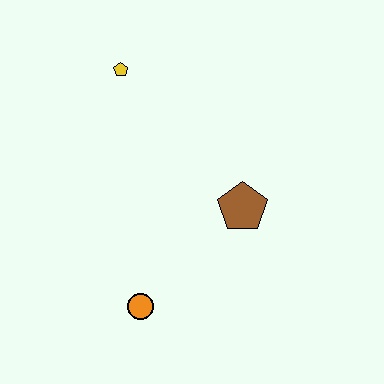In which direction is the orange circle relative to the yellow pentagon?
The orange circle is below the yellow pentagon.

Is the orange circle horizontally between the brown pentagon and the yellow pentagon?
Yes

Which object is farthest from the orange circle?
The yellow pentagon is farthest from the orange circle.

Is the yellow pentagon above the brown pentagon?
Yes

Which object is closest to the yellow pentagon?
The brown pentagon is closest to the yellow pentagon.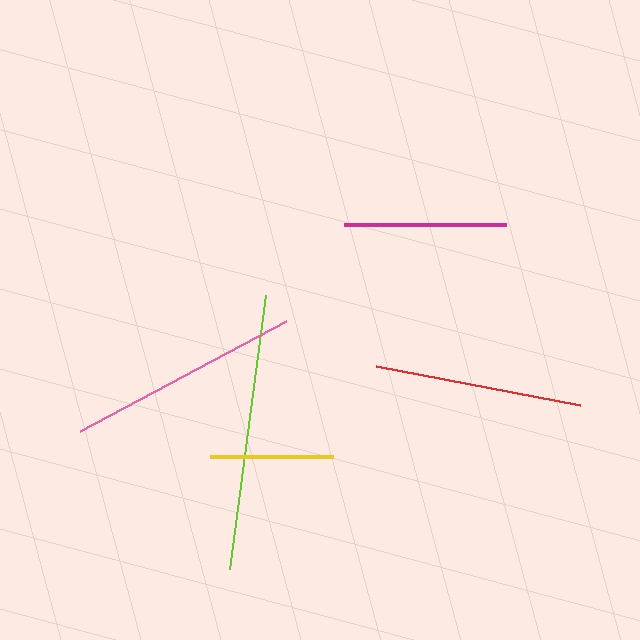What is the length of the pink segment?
The pink segment is approximately 234 pixels long.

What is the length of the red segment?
The red segment is approximately 208 pixels long.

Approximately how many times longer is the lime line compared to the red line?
The lime line is approximately 1.3 times the length of the red line.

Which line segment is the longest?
The lime line is the longest at approximately 277 pixels.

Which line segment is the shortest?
The yellow line is the shortest at approximately 123 pixels.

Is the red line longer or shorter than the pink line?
The pink line is longer than the red line.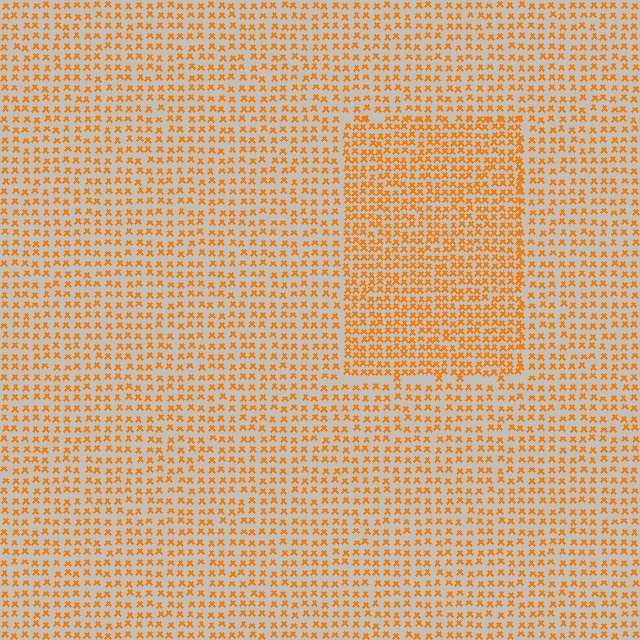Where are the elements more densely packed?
The elements are more densely packed inside the rectangle boundary.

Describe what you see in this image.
The image contains small orange elements arranged at two different densities. A rectangle-shaped region is visible where the elements are more densely packed than the surrounding area.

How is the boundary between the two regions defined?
The boundary is defined by a change in element density (approximately 1.6x ratio). All elements are the same color, size, and shape.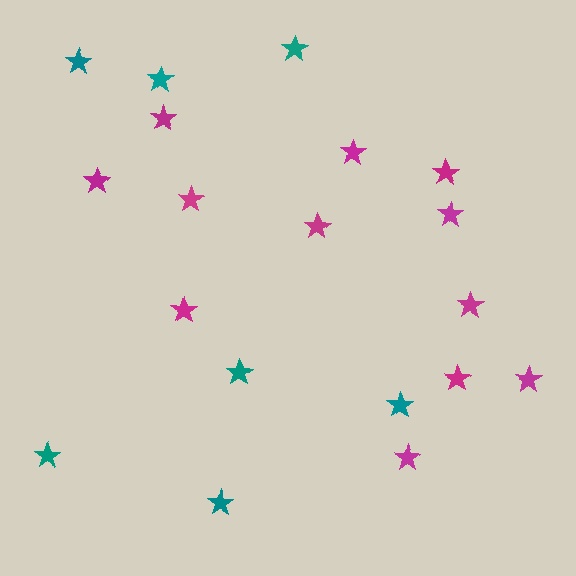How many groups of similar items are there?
There are 2 groups: one group of teal stars (7) and one group of magenta stars (12).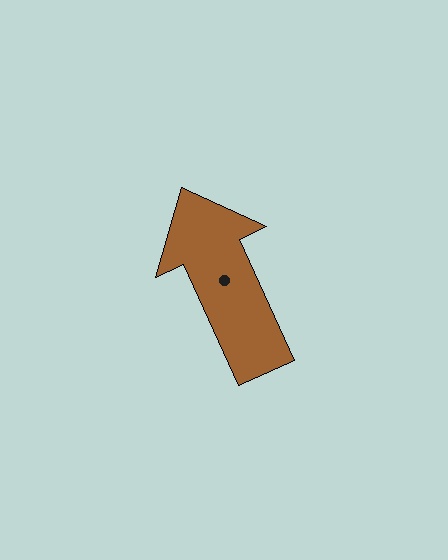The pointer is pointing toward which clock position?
Roughly 11 o'clock.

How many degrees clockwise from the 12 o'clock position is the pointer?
Approximately 335 degrees.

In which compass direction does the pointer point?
Northwest.